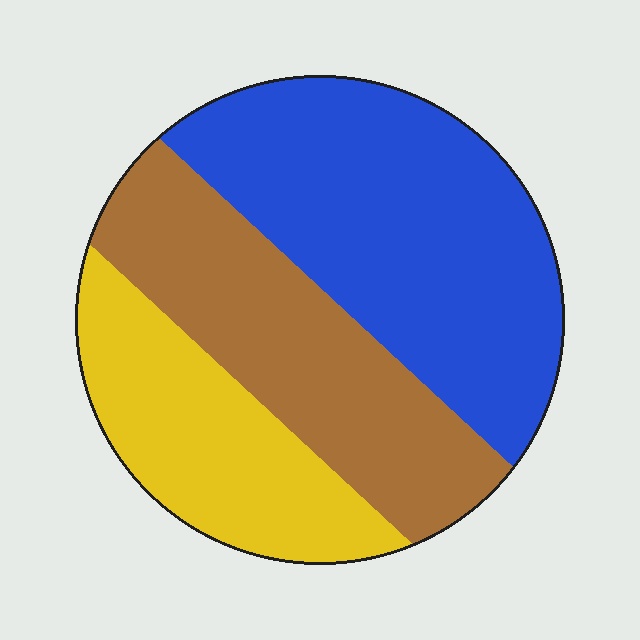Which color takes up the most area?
Blue, at roughly 45%.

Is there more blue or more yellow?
Blue.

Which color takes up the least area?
Yellow, at roughly 25%.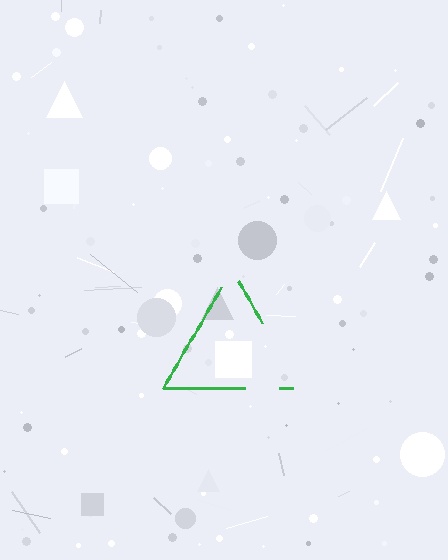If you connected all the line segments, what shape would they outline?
They would outline a triangle.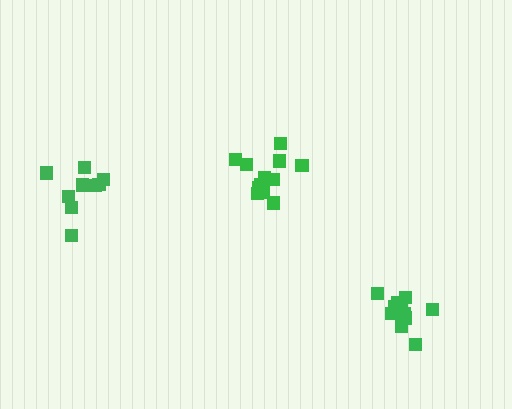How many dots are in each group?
Group 1: 12 dots, Group 2: 9 dots, Group 3: 12 dots (33 total).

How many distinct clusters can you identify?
There are 3 distinct clusters.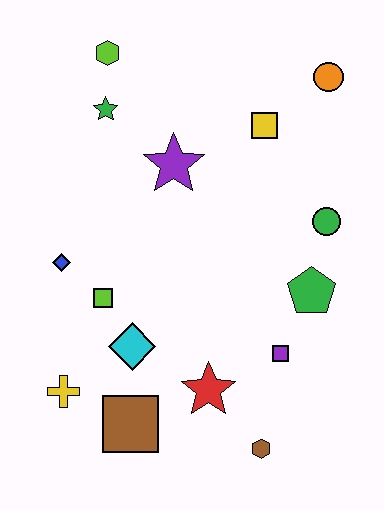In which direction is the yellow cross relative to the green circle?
The yellow cross is to the left of the green circle.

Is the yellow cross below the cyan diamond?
Yes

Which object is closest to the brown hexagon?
The red star is closest to the brown hexagon.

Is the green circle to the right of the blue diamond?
Yes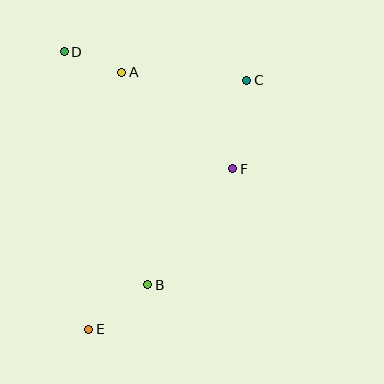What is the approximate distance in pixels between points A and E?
The distance between A and E is approximately 259 pixels.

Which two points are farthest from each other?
Points C and E are farthest from each other.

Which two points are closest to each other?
Points A and D are closest to each other.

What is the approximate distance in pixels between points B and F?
The distance between B and F is approximately 144 pixels.